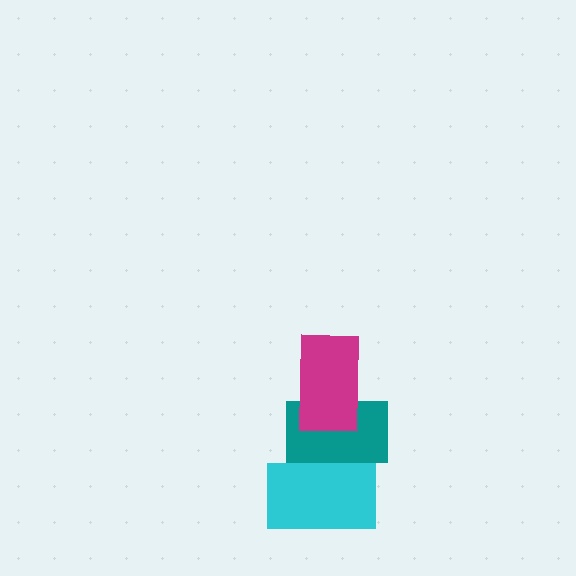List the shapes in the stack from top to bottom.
From top to bottom: the magenta rectangle, the teal rectangle, the cyan rectangle.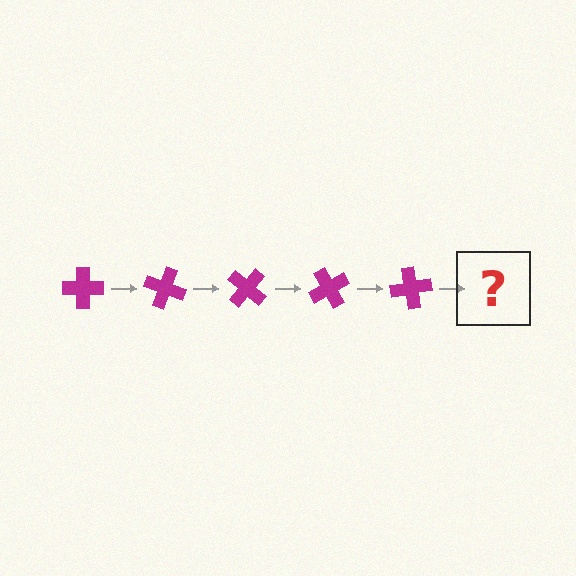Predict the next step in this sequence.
The next step is a magenta cross rotated 100 degrees.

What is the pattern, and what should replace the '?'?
The pattern is that the cross rotates 20 degrees each step. The '?' should be a magenta cross rotated 100 degrees.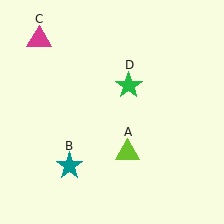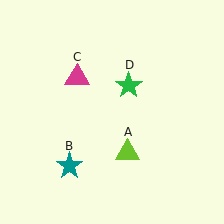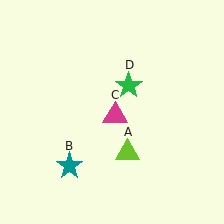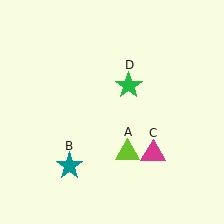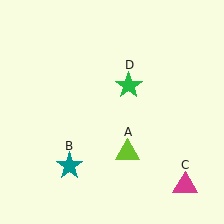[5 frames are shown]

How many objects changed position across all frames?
1 object changed position: magenta triangle (object C).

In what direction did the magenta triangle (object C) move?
The magenta triangle (object C) moved down and to the right.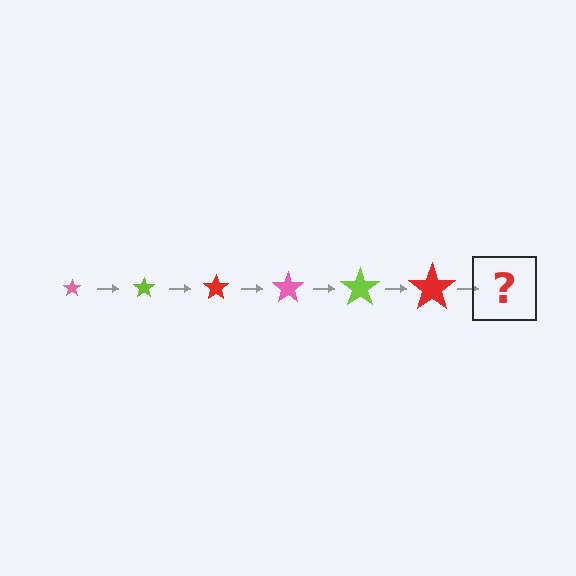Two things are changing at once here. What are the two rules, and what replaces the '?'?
The two rules are that the star grows larger each step and the color cycles through pink, lime, and red. The '?' should be a pink star, larger than the previous one.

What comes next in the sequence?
The next element should be a pink star, larger than the previous one.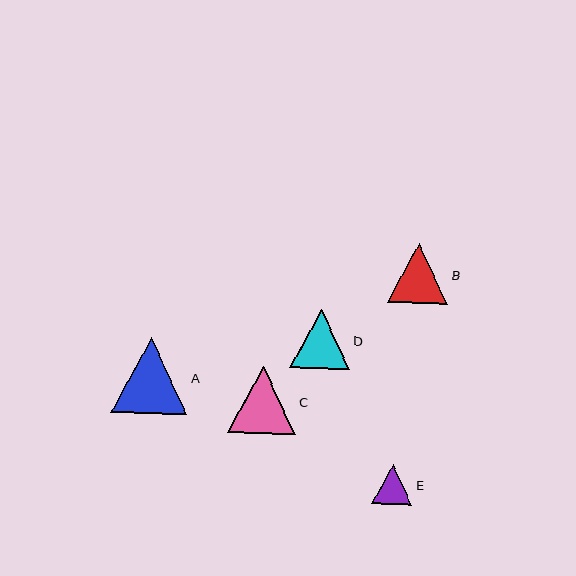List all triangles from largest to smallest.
From largest to smallest: A, C, B, D, E.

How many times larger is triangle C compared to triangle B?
Triangle C is approximately 1.1 times the size of triangle B.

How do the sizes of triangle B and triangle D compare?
Triangle B and triangle D are approximately the same size.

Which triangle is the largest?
Triangle A is the largest with a size of approximately 76 pixels.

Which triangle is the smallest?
Triangle E is the smallest with a size of approximately 41 pixels.